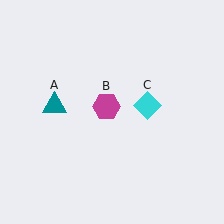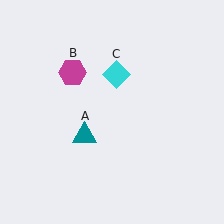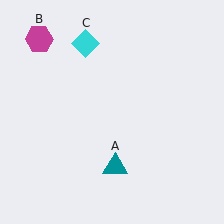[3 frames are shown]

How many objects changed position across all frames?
3 objects changed position: teal triangle (object A), magenta hexagon (object B), cyan diamond (object C).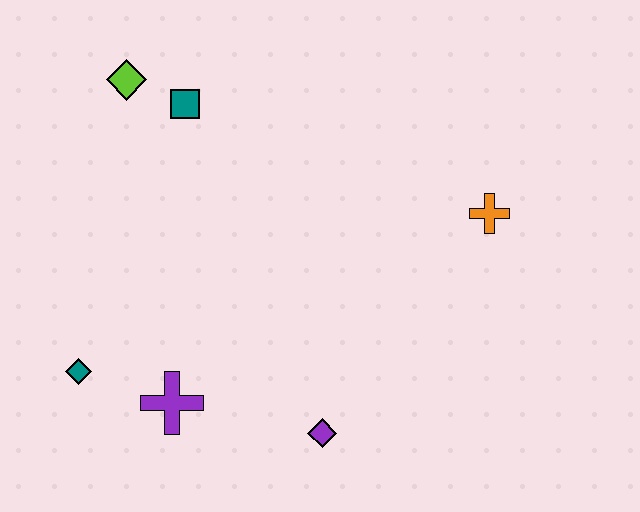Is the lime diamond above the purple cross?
Yes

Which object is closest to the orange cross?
The purple diamond is closest to the orange cross.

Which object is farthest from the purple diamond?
The lime diamond is farthest from the purple diamond.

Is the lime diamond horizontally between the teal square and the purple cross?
No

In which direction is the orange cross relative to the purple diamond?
The orange cross is above the purple diamond.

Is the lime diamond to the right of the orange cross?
No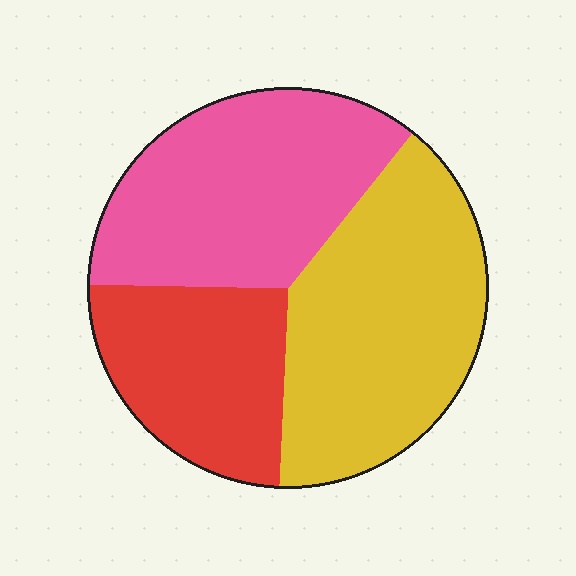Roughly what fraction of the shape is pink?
Pink covers about 35% of the shape.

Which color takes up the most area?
Yellow, at roughly 40%.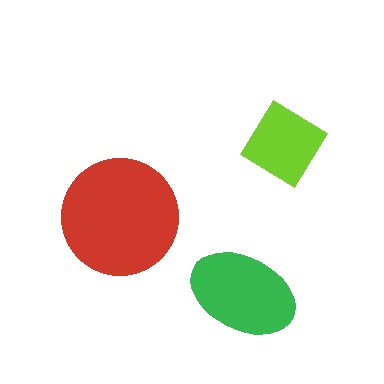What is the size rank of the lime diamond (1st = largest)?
3rd.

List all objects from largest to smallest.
The red circle, the green ellipse, the lime diamond.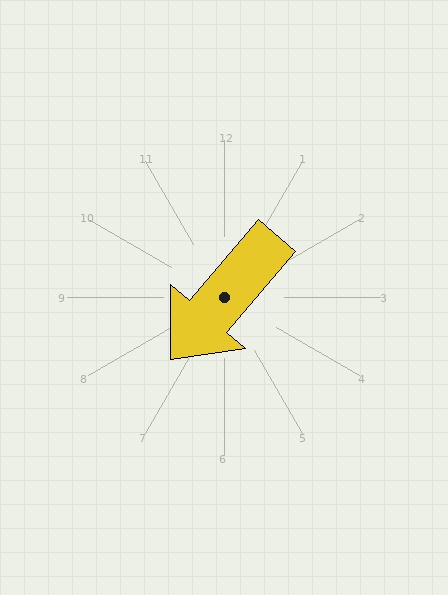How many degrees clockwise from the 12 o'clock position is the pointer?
Approximately 220 degrees.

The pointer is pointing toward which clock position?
Roughly 7 o'clock.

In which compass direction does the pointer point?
Southwest.